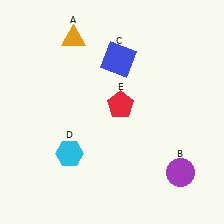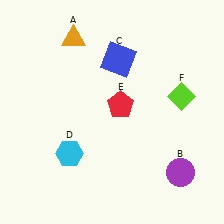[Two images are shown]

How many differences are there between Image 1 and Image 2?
There is 1 difference between the two images.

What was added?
A lime diamond (F) was added in Image 2.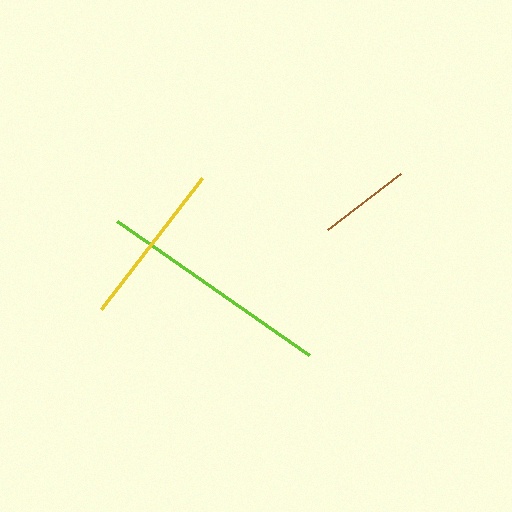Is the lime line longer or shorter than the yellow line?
The lime line is longer than the yellow line.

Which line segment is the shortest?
The brown line is the shortest at approximately 92 pixels.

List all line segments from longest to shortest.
From longest to shortest: lime, yellow, brown.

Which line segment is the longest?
The lime line is the longest at approximately 234 pixels.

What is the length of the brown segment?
The brown segment is approximately 92 pixels long.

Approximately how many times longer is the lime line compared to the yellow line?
The lime line is approximately 1.4 times the length of the yellow line.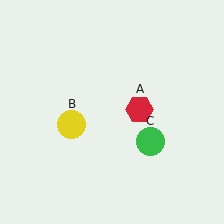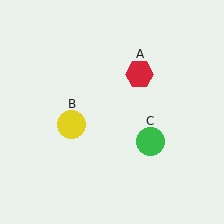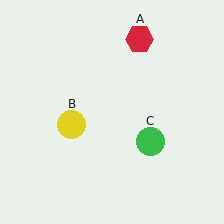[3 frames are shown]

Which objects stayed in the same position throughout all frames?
Yellow circle (object B) and green circle (object C) remained stationary.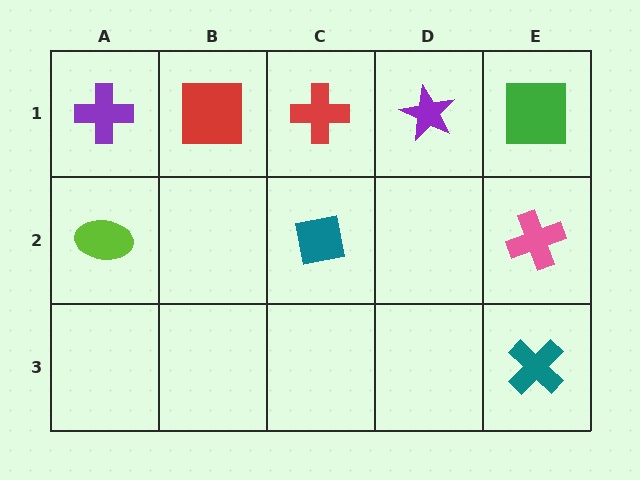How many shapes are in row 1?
5 shapes.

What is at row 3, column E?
A teal cross.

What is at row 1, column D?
A purple star.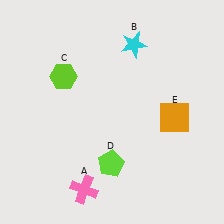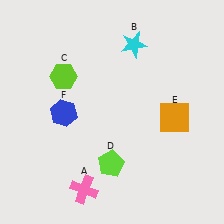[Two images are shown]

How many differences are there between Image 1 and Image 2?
There is 1 difference between the two images.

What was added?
A blue hexagon (F) was added in Image 2.